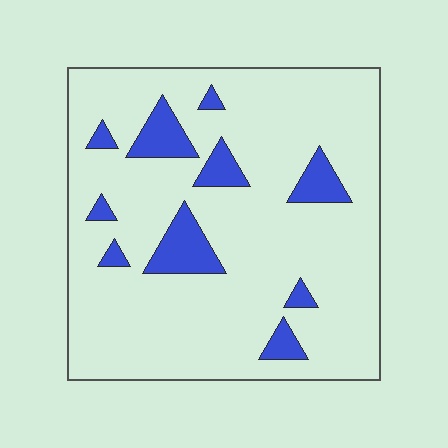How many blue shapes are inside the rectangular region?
10.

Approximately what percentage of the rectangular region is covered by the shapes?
Approximately 15%.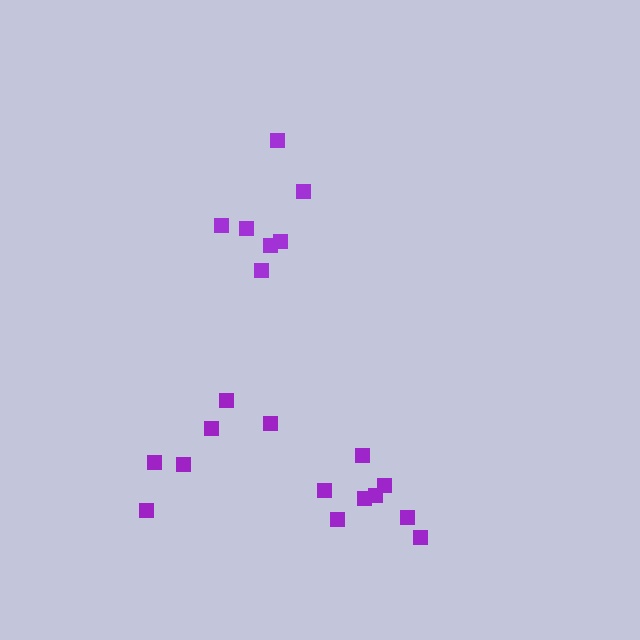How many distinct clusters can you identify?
There are 3 distinct clusters.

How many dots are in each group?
Group 1: 7 dots, Group 2: 8 dots, Group 3: 6 dots (21 total).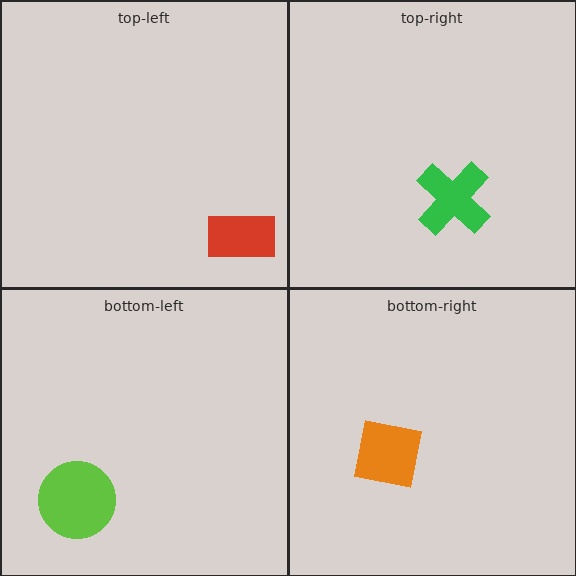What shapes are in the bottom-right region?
The orange square.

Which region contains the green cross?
The top-right region.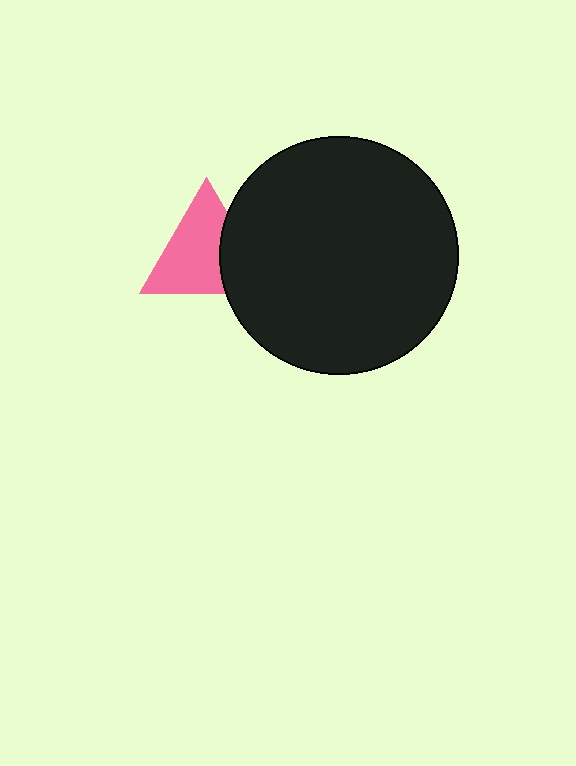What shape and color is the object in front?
The object in front is a black circle.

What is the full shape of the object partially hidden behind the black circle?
The partially hidden object is a pink triangle.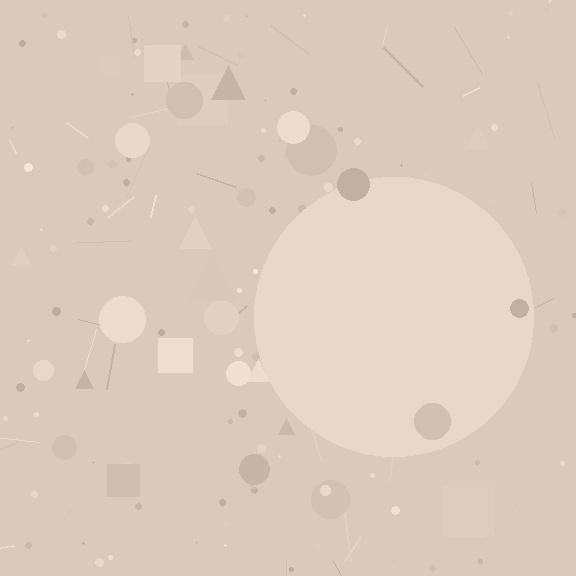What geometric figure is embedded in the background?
A circle is embedded in the background.